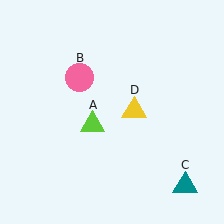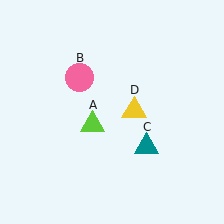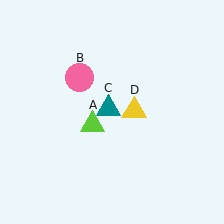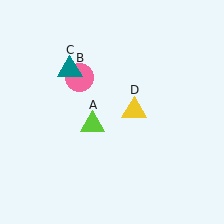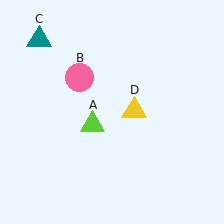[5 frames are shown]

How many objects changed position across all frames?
1 object changed position: teal triangle (object C).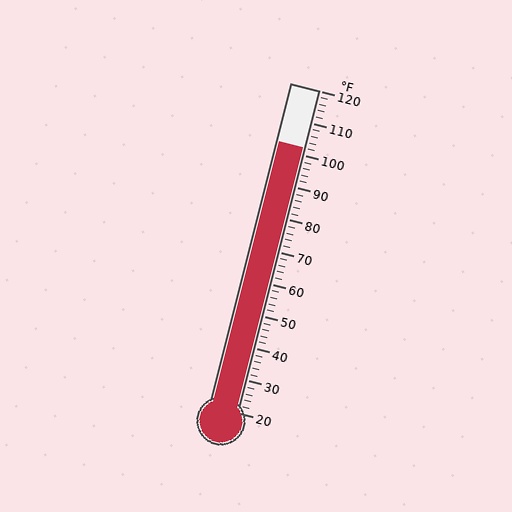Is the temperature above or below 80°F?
The temperature is above 80°F.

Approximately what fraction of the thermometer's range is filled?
The thermometer is filled to approximately 80% of its range.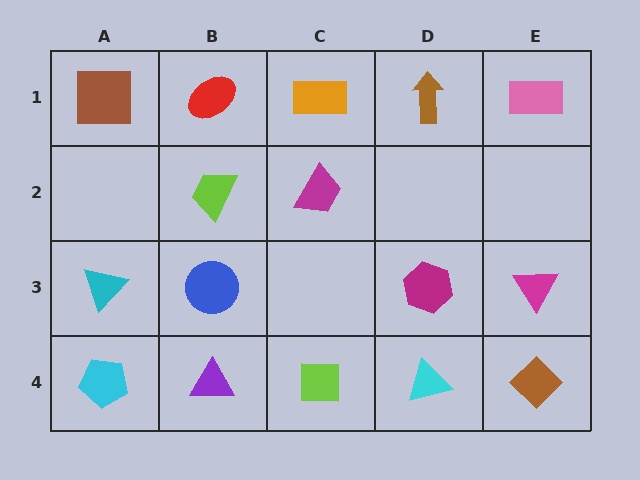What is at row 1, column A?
A brown square.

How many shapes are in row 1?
5 shapes.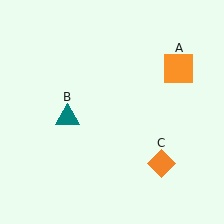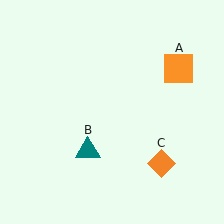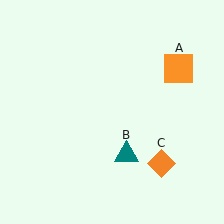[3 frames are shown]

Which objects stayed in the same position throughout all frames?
Orange square (object A) and orange diamond (object C) remained stationary.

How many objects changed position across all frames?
1 object changed position: teal triangle (object B).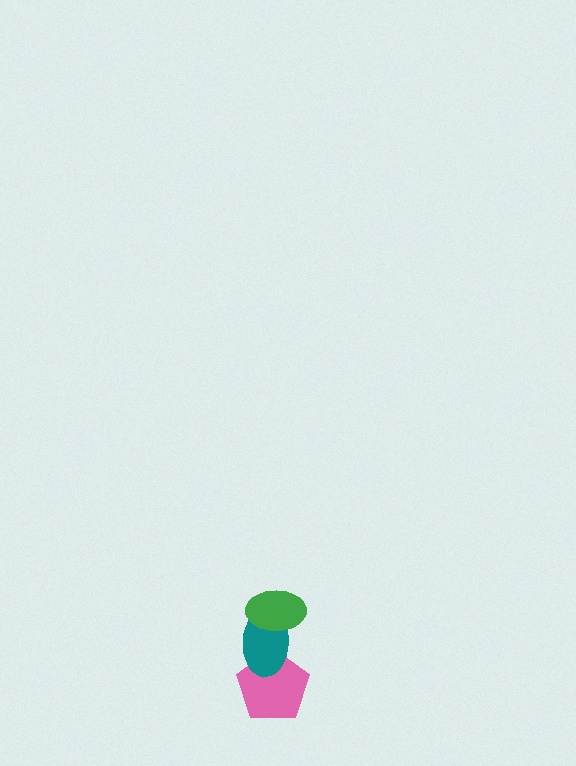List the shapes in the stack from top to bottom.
From top to bottom: the green ellipse, the teal ellipse, the pink pentagon.